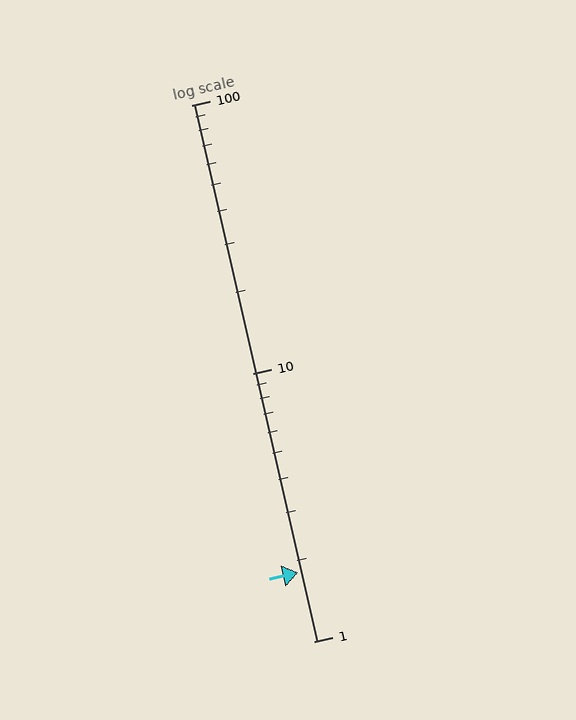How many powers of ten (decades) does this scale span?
The scale spans 2 decades, from 1 to 100.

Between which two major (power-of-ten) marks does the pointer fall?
The pointer is between 1 and 10.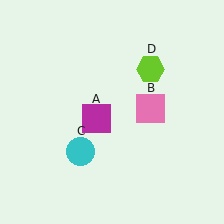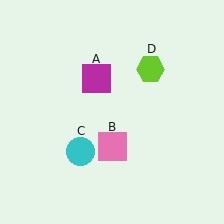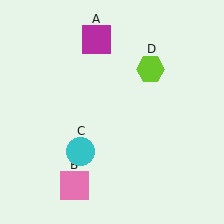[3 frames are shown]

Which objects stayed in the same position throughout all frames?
Cyan circle (object C) and lime hexagon (object D) remained stationary.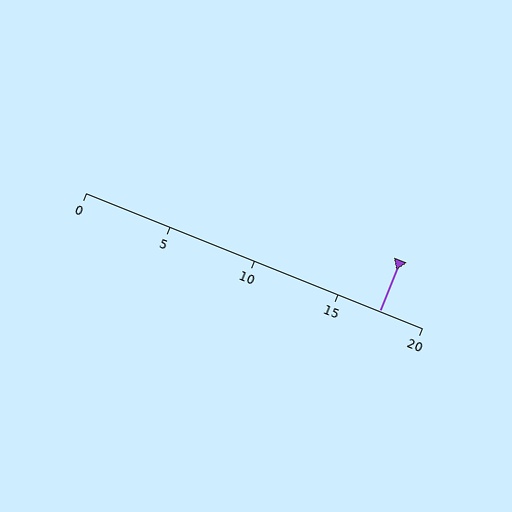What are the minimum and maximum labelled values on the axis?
The axis runs from 0 to 20.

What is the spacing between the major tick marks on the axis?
The major ticks are spaced 5 apart.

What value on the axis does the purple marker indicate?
The marker indicates approximately 17.5.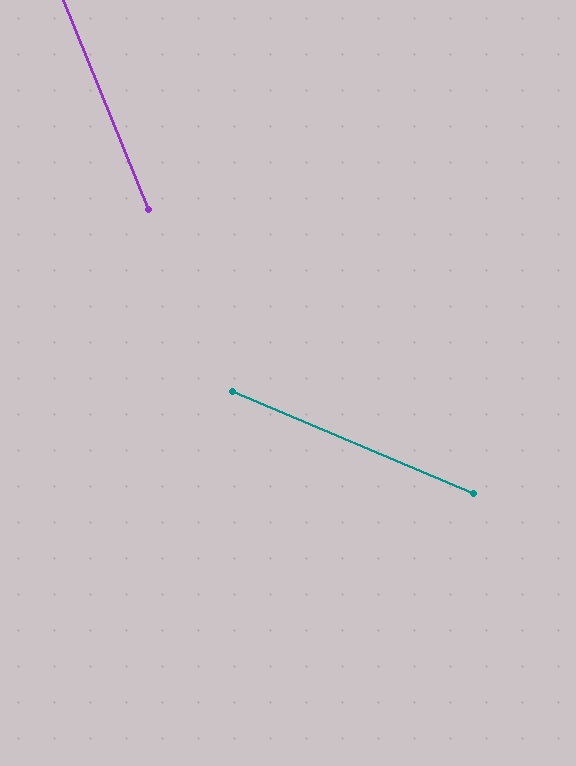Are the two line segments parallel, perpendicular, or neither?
Neither parallel nor perpendicular — they differ by about 45°.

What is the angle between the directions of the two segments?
Approximately 45 degrees.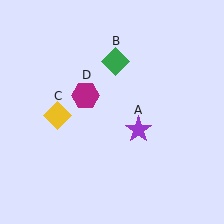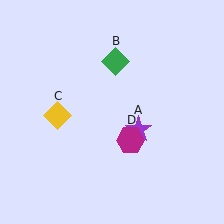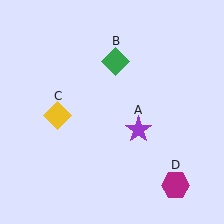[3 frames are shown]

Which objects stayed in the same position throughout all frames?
Purple star (object A) and green diamond (object B) and yellow diamond (object C) remained stationary.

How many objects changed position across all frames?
1 object changed position: magenta hexagon (object D).